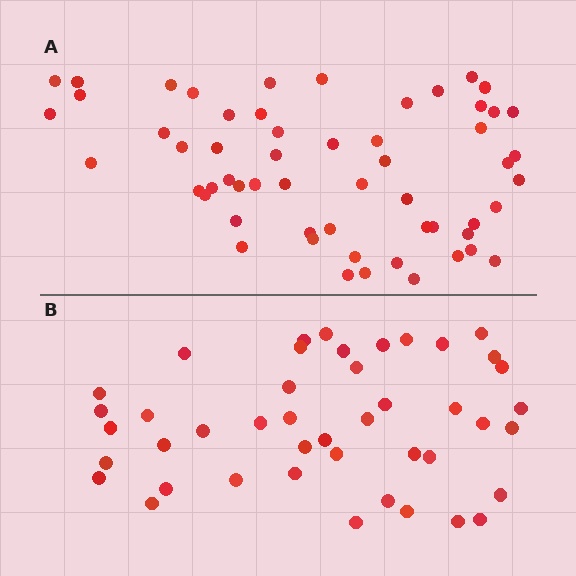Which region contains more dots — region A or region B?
Region A (the top region) has more dots.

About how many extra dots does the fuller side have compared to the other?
Region A has approximately 15 more dots than region B.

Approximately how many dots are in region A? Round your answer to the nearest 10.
About 60 dots. (The exact count is 57, which rounds to 60.)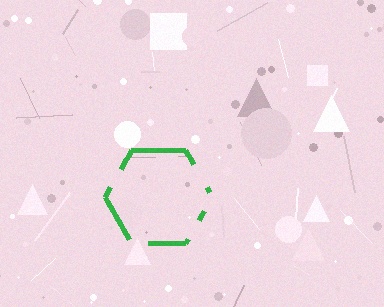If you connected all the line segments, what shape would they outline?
They would outline a hexagon.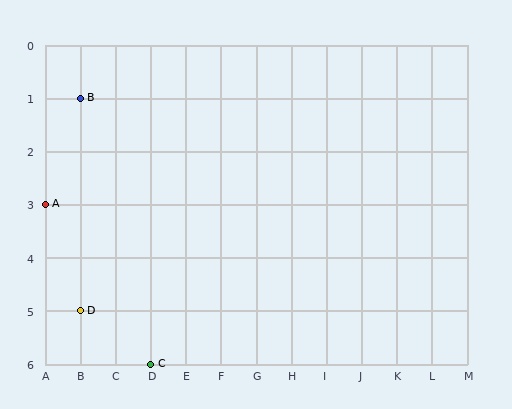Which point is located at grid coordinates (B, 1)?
Point B is at (B, 1).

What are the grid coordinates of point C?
Point C is at grid coordinates (D, 6).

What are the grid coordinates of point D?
Point D is at grid coordinates (B, 5).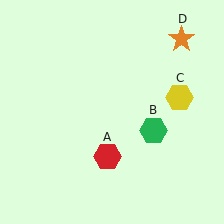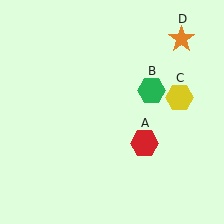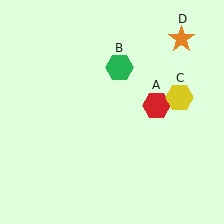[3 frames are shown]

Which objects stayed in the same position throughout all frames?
Yellow hexagon (object C) and orange star (object D) remained stationary.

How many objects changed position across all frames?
2 objects changed position: red hexagon (object A), green hexagon (object B).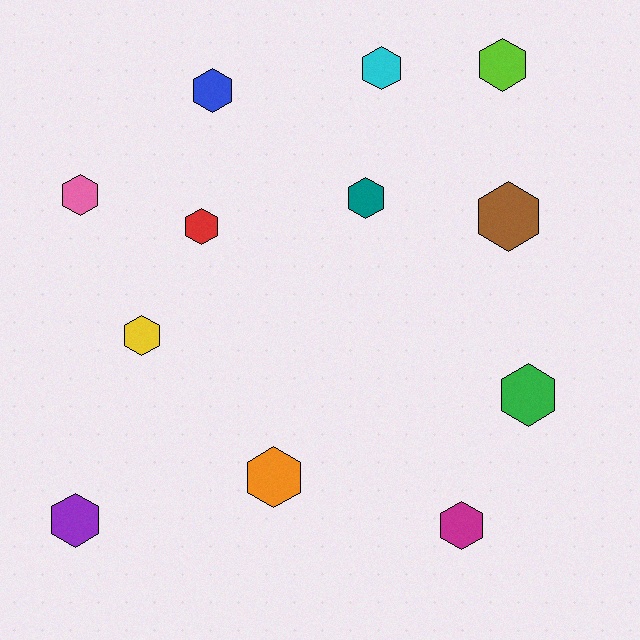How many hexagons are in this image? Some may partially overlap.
There are 12 hexagons.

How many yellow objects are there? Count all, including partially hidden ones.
There is 1 yellow object.